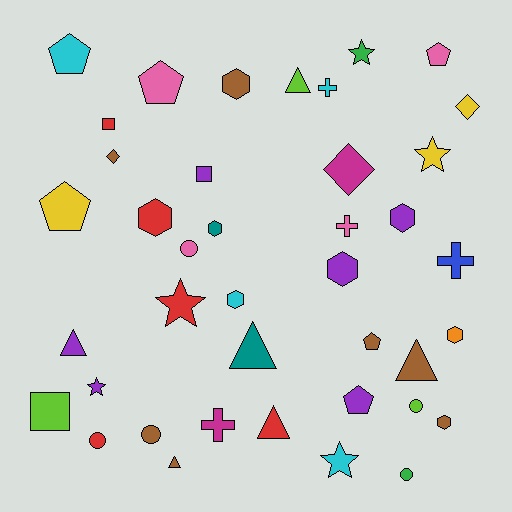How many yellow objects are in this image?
There are 3 yellow objects.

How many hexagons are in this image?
There are 8 hexagons.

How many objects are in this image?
There are 40 objects.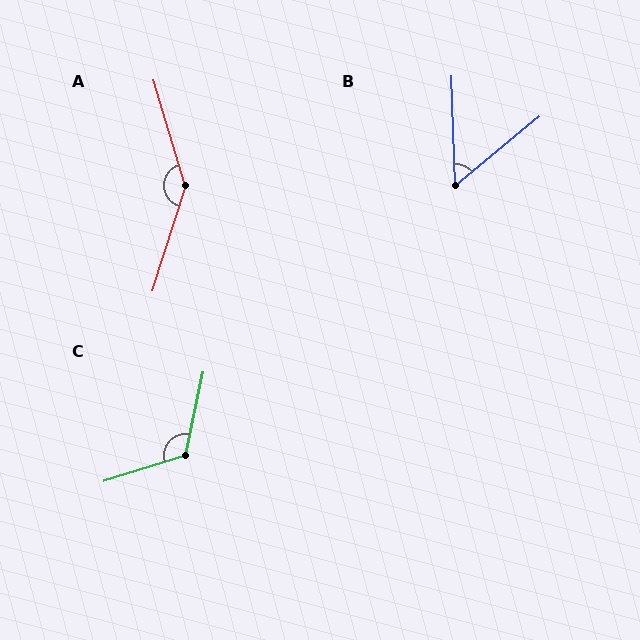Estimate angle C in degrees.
Approximately 119 degrees.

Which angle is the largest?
A, at approximately 146 degrees.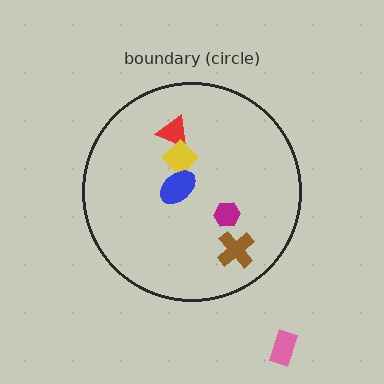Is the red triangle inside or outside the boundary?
Inside.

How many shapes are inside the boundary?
5 inside, 1 outside.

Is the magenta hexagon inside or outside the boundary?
Inside.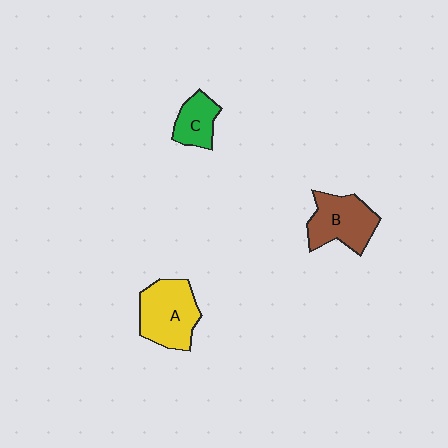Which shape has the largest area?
Shape A (yellow).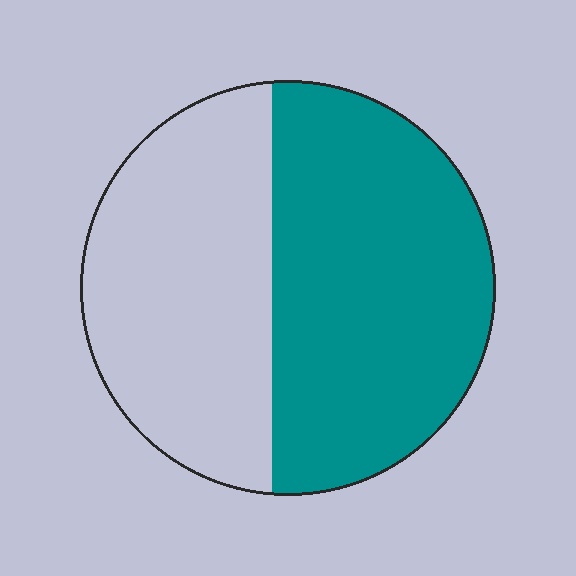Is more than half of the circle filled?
Yes.